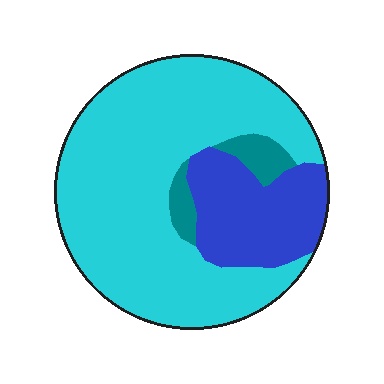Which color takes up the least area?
Teal, at roughly 5%.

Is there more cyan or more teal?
Cyan.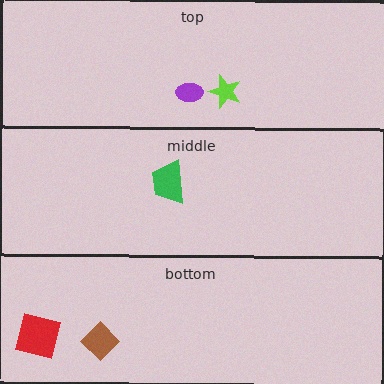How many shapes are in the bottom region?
2.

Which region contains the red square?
The bottom region.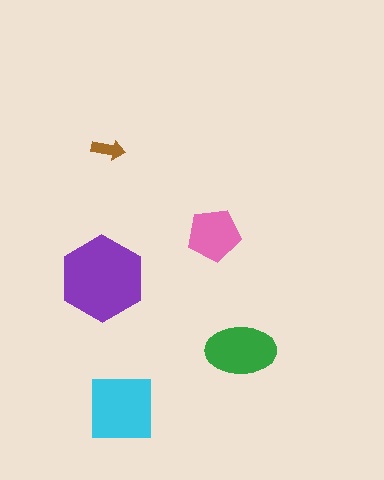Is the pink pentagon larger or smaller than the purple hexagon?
Smaller.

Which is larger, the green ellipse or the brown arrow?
The green ellipse.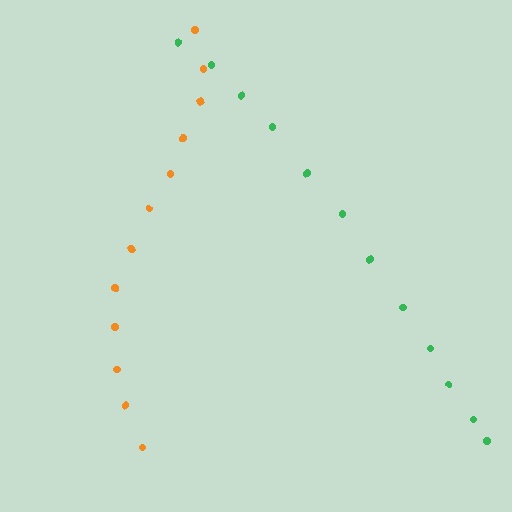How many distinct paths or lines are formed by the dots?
There are 2 distinct paths.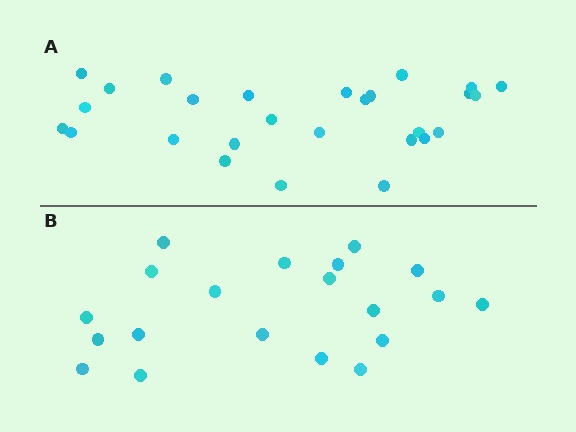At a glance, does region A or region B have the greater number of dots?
Region A (the top region) has more dots.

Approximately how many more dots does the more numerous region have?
Region A has roughly 8 or so more dots than region B.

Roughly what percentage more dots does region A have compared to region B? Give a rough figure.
About 35% more.